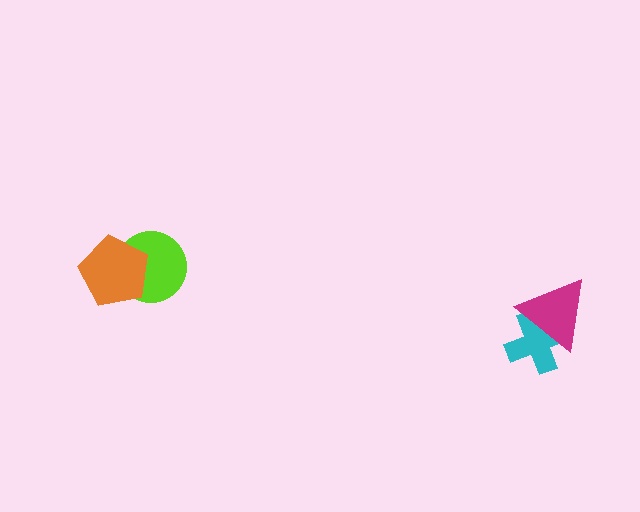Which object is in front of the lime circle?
The orange pentagon is in front of the lime circle.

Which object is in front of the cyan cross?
The magenta triangle is in front of the cyan cross.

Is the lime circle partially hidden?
Yes, it is partially covered by another shape.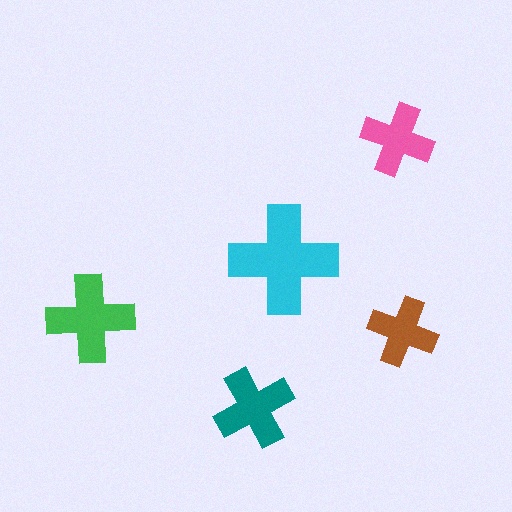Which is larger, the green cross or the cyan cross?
The cyan one.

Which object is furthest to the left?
The green cross is leftmost.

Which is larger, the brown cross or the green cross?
The green one.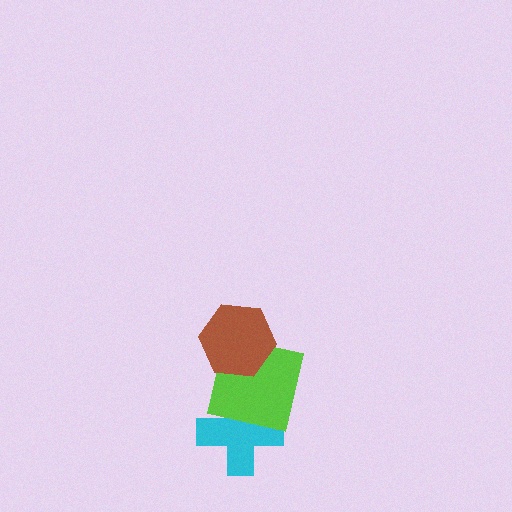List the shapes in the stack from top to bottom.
From top to bottom: the brown hexagon, the lime square, the cyan cross.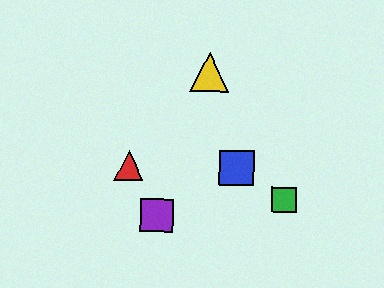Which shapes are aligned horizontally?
The red triangle, the blue square are aligned horizontally.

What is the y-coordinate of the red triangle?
The red triangle is at y≈165.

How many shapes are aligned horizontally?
2 shapes (the red triangle, the blue square) are aligned horizontally.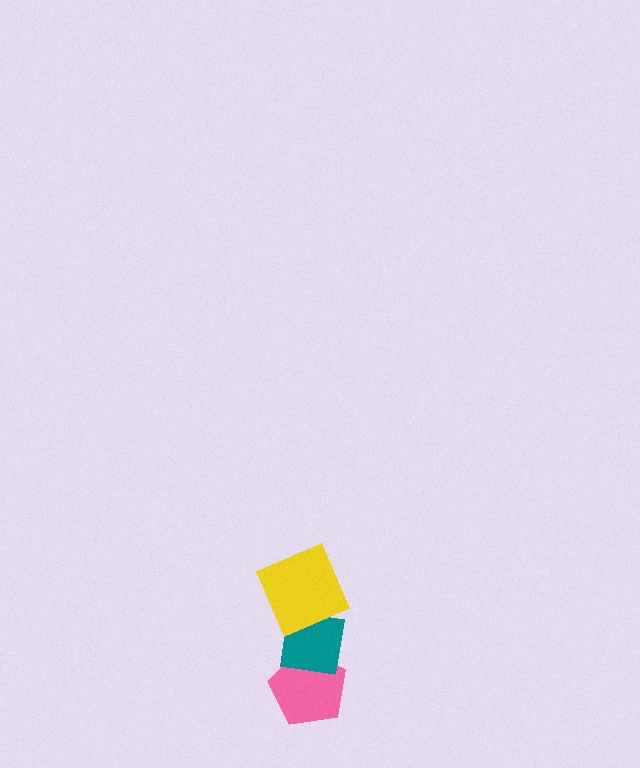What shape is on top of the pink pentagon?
The teal square is on top of the pink pentagon.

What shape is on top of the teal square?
The yellow square is on top of the teal square.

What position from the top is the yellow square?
The yellow square is 1st from the top.